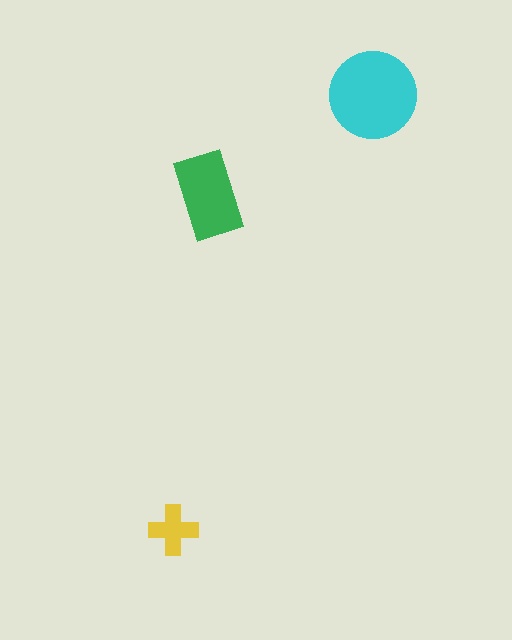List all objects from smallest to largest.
The yellow cross, the green rectangle, the cyan circle.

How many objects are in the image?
There are 3 objects in the image.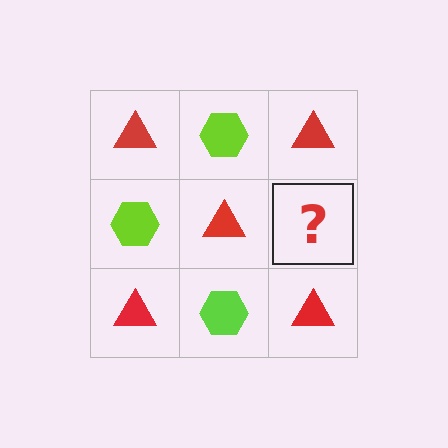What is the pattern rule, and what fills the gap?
The rule is that it alternates red triangle and lime hexagon in a checkerboard pattern. The gap should be filled with a lime hexagon.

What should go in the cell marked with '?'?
The missing cell should contain a lime hexagon.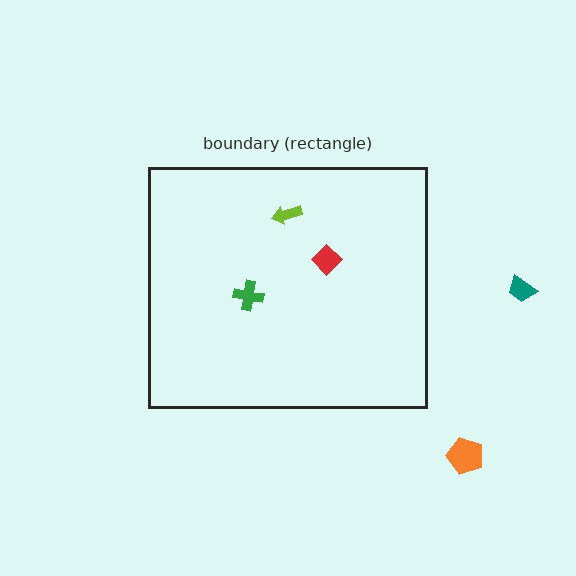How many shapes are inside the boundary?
3 inside, 2 outside.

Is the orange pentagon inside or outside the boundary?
Outside.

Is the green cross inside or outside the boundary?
Inside.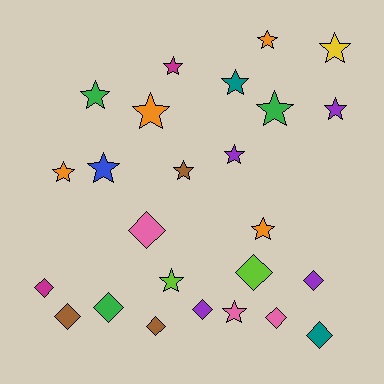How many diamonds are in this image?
There are 10 diamonds.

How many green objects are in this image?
There are 3 green objects.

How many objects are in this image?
There are 25 objects.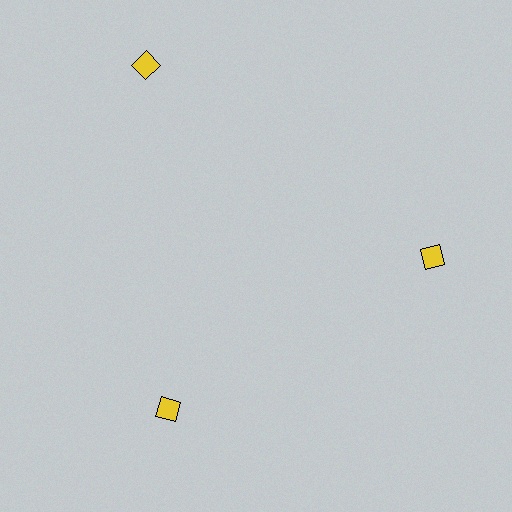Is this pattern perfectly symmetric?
No. The 3 yellow squares are arranged in a ring, but one element near the 11 o'clock position is pushed outward from the center, breaking the 3-fold rotational symmetry.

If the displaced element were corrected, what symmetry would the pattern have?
It would have 3-fold rotational symmetry — the pattern would map onto itself every 120 degrees.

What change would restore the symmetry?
The symmetry would be restored by moving it inward, back onto the ring so that all 3 squares sit at equal angles and equal distance from the center.